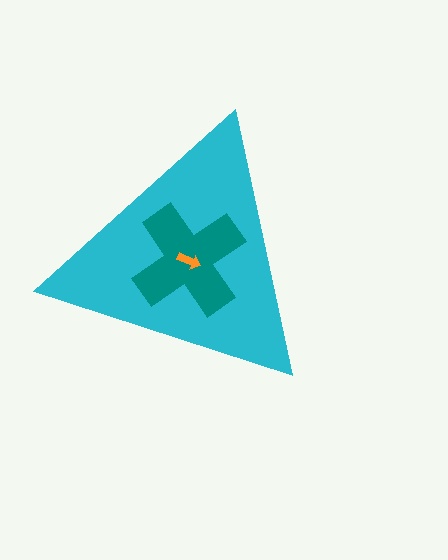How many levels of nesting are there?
3.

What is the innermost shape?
The orange arrow.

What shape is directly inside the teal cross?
The orange arrow.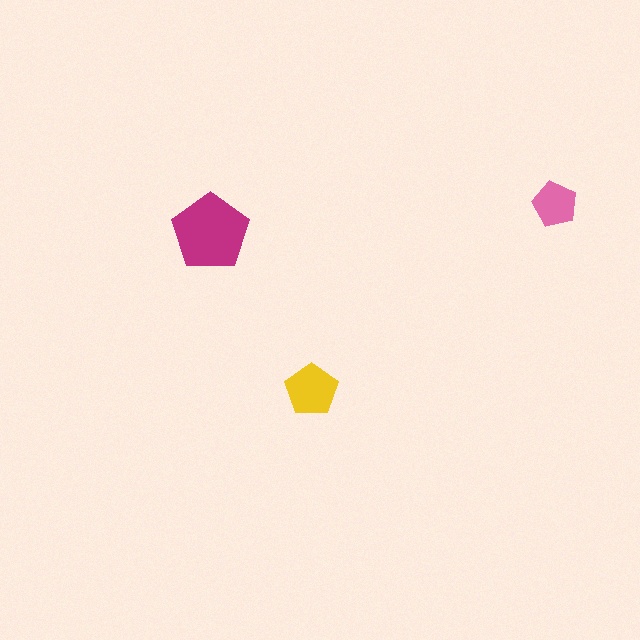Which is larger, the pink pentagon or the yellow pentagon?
The yellow one.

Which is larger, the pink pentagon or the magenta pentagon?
The magenta one.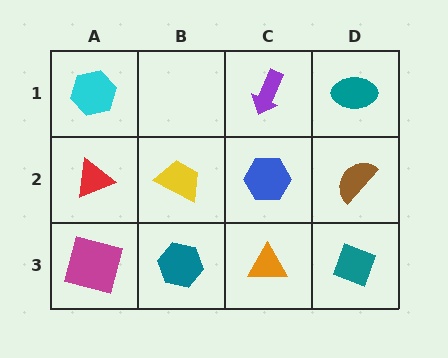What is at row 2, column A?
A red triangle.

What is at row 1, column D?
A teal ellipse.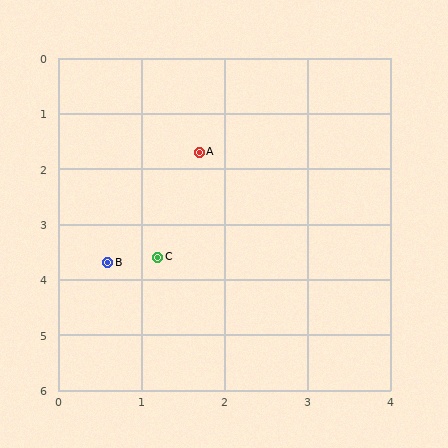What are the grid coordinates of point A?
Point A is at approximately (1.7, 1.7).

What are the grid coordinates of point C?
Point C is at approximately (1.2, 3.6).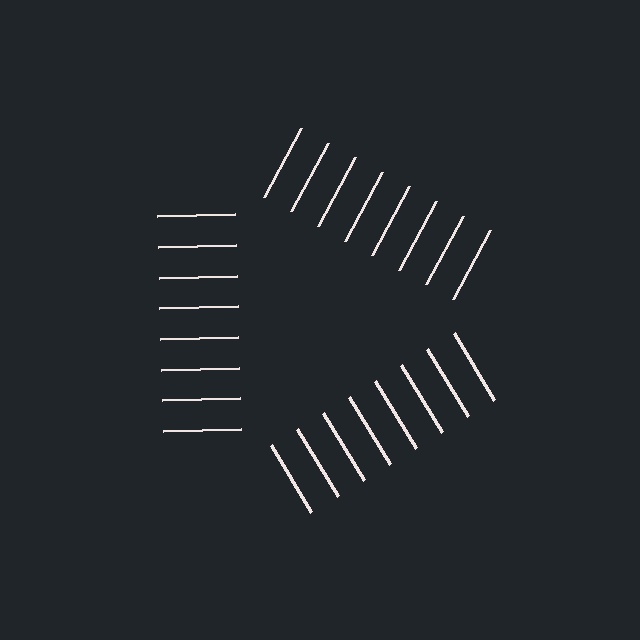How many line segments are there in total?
24 — 8 along each of the 3 edges.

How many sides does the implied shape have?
3 sides — the line-ends trace a triangle.